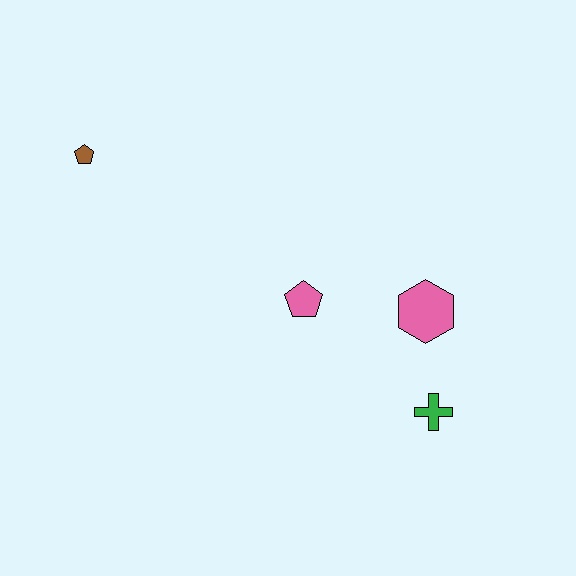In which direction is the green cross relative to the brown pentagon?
The green cross is to the right of the brown pentagon.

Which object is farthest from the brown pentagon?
The green cross is farthest from the brown pentagon.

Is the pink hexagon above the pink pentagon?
No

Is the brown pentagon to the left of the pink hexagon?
Yes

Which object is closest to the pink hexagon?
The green cross is closest to the pink hexagon.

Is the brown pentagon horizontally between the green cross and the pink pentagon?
No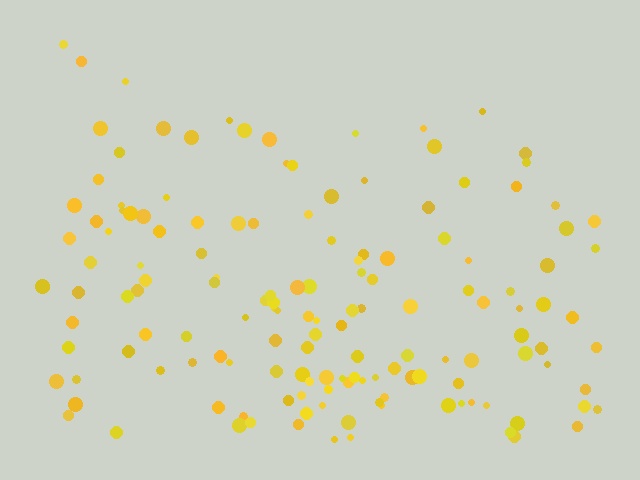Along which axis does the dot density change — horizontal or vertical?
Vertical.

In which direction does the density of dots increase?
From top to bottom, with the bottom side densest.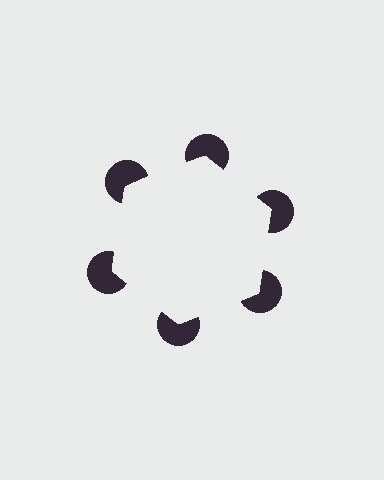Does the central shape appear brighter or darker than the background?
It typically appears slightly brighter than the background, even though no actual brightness change is drawn.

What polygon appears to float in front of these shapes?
An illusory hexagon — its edges are inferred from the aligned wedge cuts in the pac-man discs, not physically drawn.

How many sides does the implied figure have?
6 sides.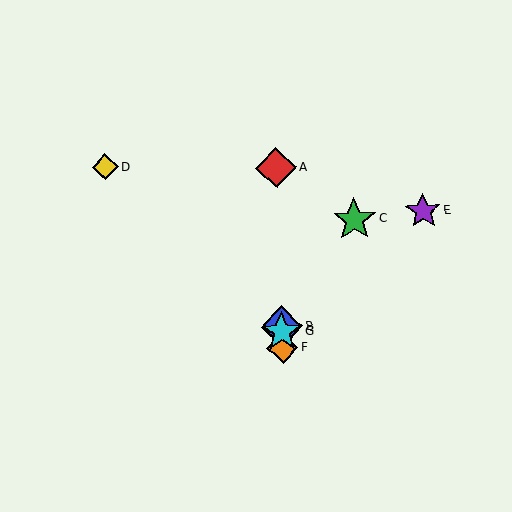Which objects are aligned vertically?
Objects A, B, F, G are aligned vertically.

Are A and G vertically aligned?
Yes, both are at x≈276.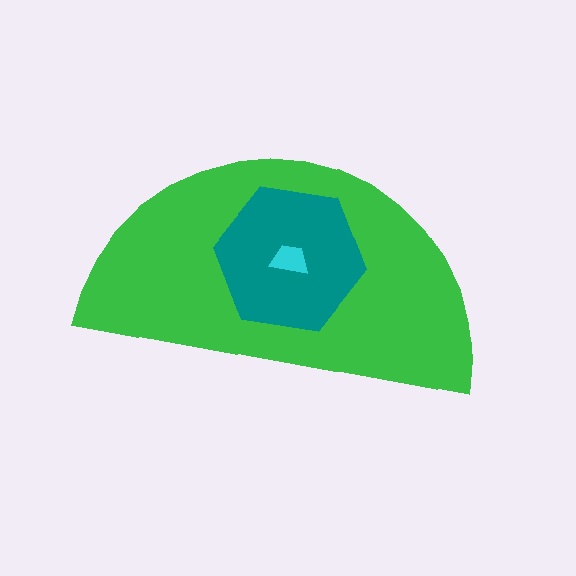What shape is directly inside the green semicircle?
The teal hexagon.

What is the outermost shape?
The green semicircle.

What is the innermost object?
The cyan trapezoid.